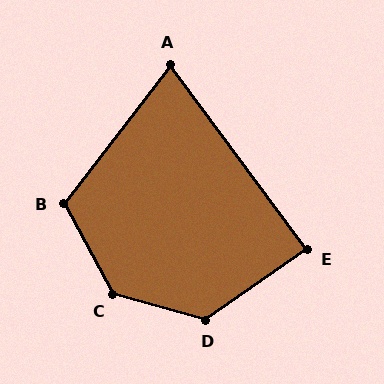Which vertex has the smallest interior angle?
A, at approximately 74 degrees.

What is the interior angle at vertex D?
Approximately 129 degrees (obtuse).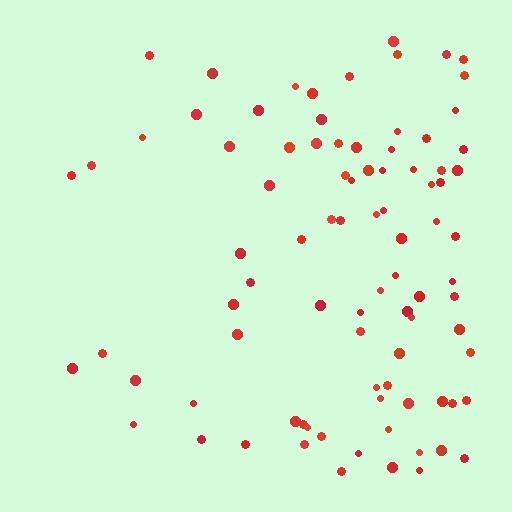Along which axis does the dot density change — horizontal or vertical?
Horizontal.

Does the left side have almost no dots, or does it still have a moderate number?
Still a moderate number, just noticeably fewer than the right.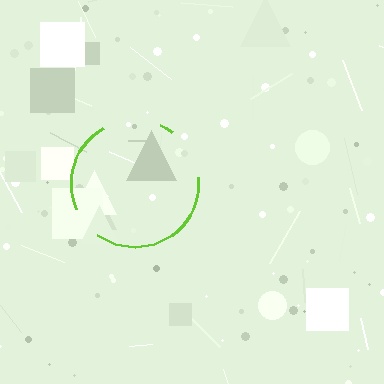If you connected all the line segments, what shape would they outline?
They would outline a circle.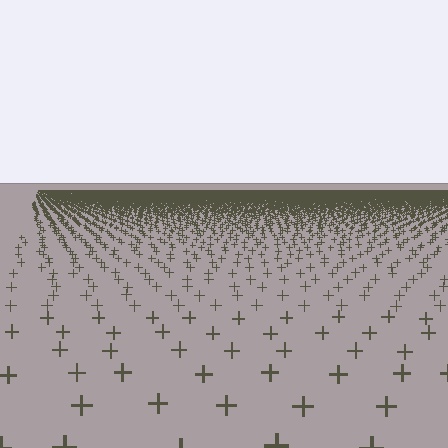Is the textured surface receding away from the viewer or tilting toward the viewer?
The surface is receding away from the viewer. Texture elements get smaller and denser toward the top.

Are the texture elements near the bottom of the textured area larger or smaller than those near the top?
Larger. Near the bottom, elements are closer to the viewer and appear at a bigger on-screen size.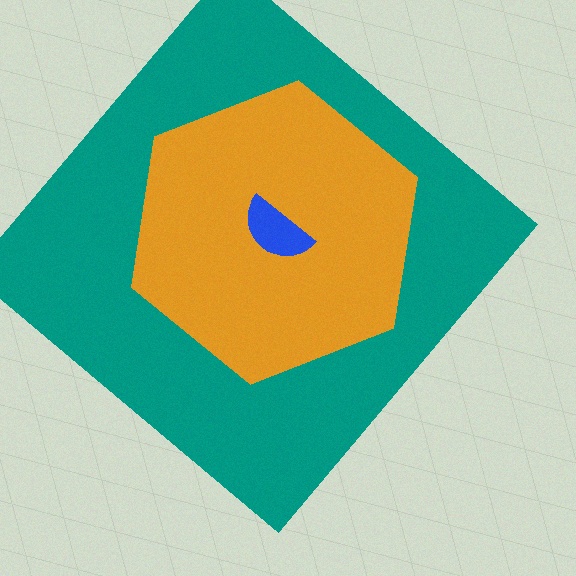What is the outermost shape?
The teal diamond.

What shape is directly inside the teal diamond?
The orange hexagon.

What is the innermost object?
The blue semicircle.